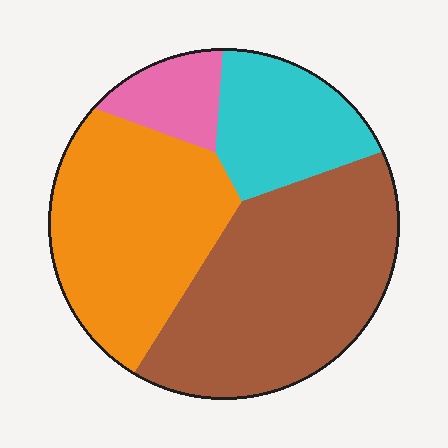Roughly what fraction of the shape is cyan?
Cyan takes up less than a quarter of the shape.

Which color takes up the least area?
Pink, at roughly 10%.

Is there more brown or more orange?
Brown.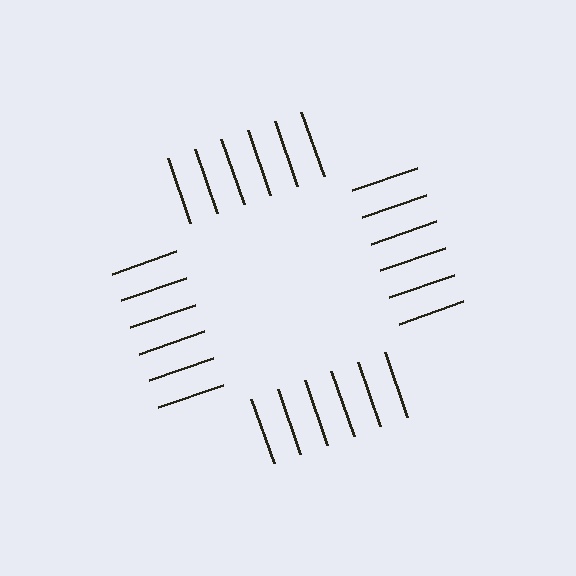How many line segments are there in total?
24 — 6 along each of the 4 edges.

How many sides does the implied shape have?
4 sides — the line-ends trace a square.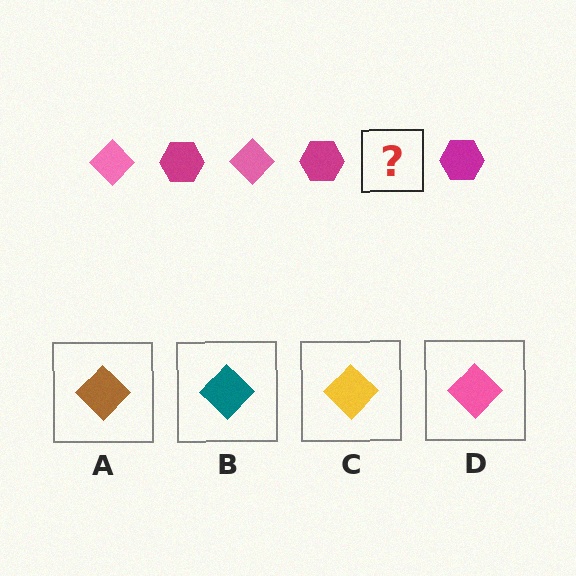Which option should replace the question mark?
Option D.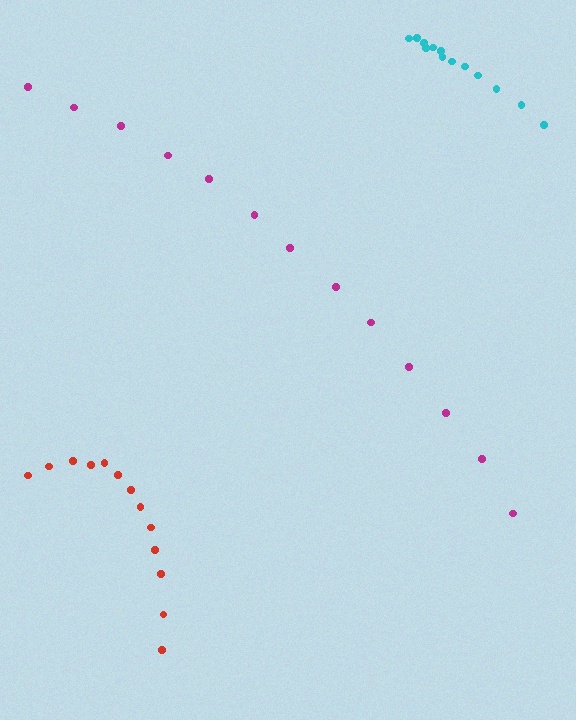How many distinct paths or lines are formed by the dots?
There are 3 distinct paths.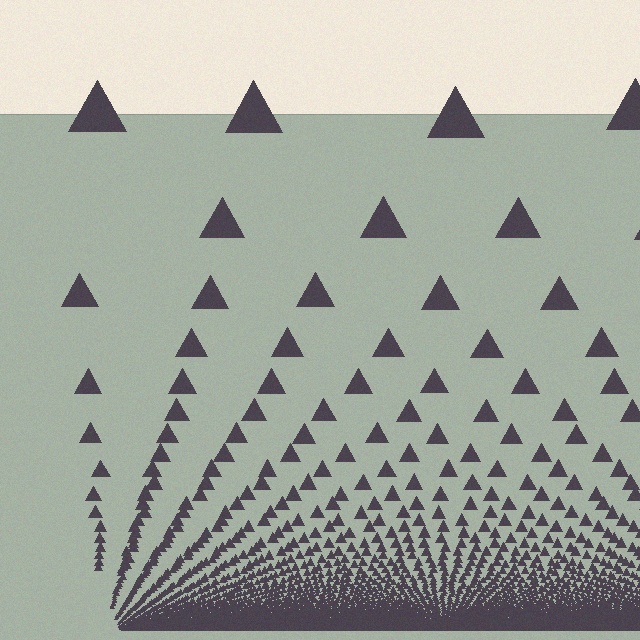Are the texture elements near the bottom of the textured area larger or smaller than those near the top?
Smaller. The gradient is inverted — elements near the bottom are smaller and denser.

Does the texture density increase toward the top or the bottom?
Density increases toward the bottom.